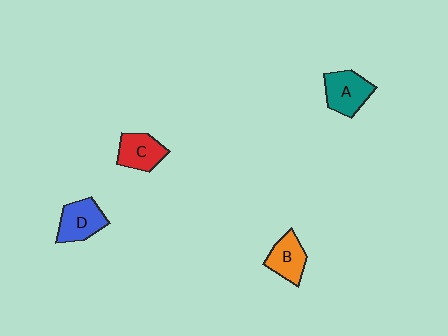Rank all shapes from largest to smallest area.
From largest to smallest: A (teal), D (blue), C (red), B (orange).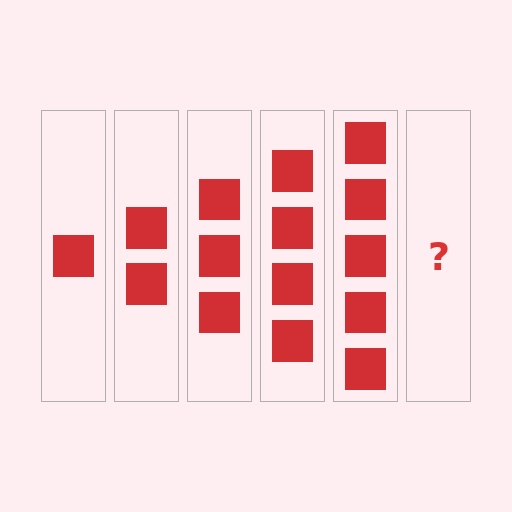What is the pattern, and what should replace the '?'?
The pattern is that each step adds one more square. The '?' should be 6 squares.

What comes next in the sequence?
The next element should be 6 squares.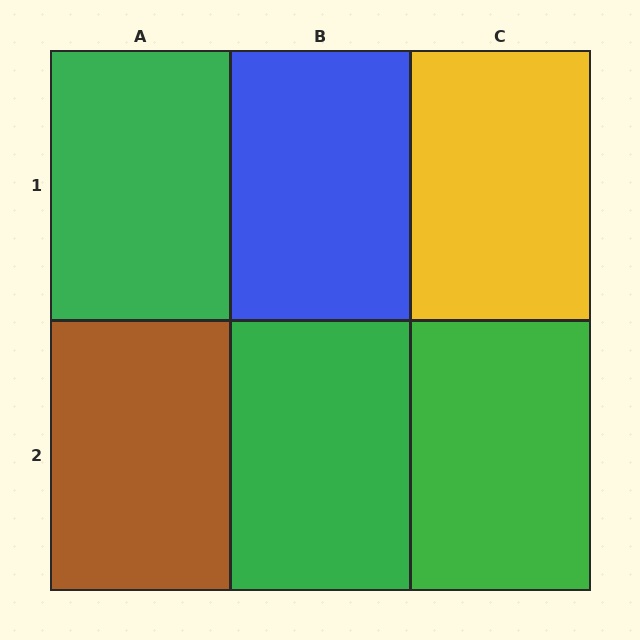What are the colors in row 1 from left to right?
Green, blue, yellow.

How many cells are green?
3 cells are green.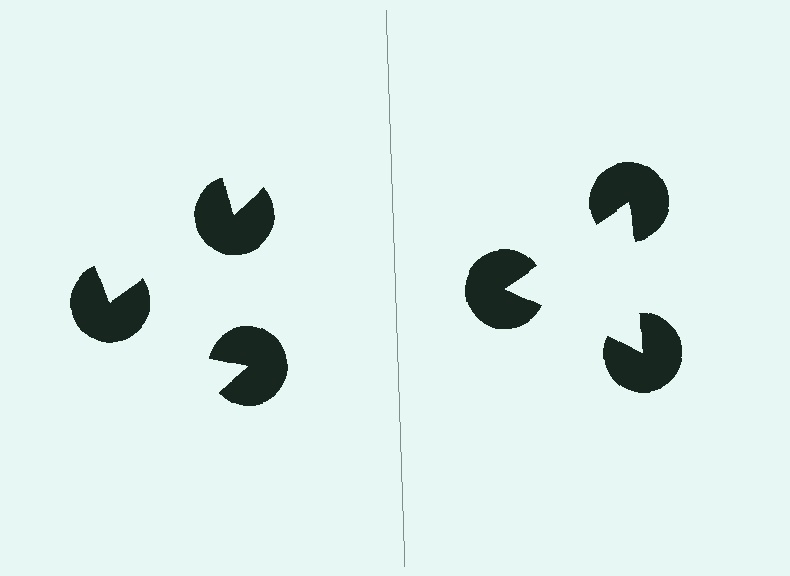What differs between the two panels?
The pac-man discs are positioned identically on both sides; only the wedge orientations differ. On the right they align to a triangle; on the left they are misaligned.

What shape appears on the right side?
An illusory triangle.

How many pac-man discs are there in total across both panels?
6 — 3 on each side.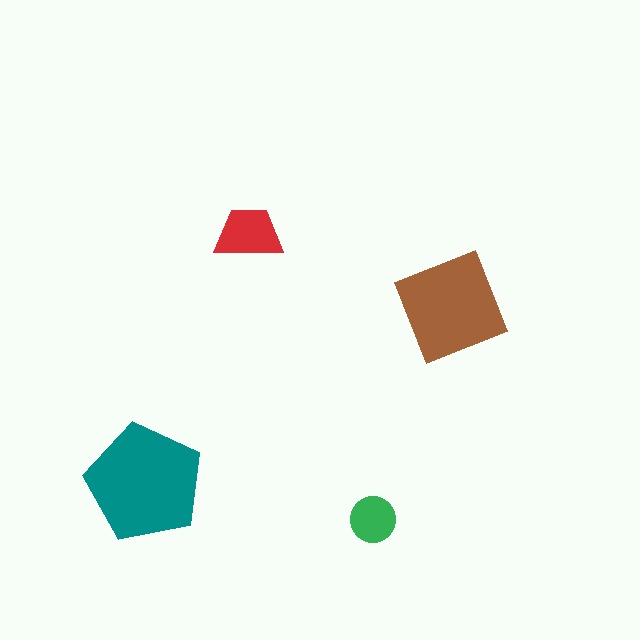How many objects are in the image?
There are 4 objects in the image.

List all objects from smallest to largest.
The green circle, the red trapezoid, the brown square, the teal pentagon.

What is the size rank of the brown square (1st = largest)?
2nd.